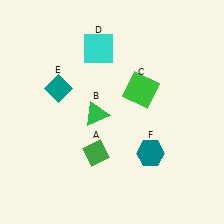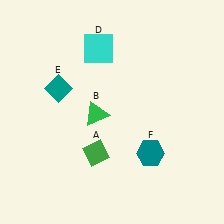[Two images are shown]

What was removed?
The green square (C) was removed in Image 2.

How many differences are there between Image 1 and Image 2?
There is 1 difference between the two images.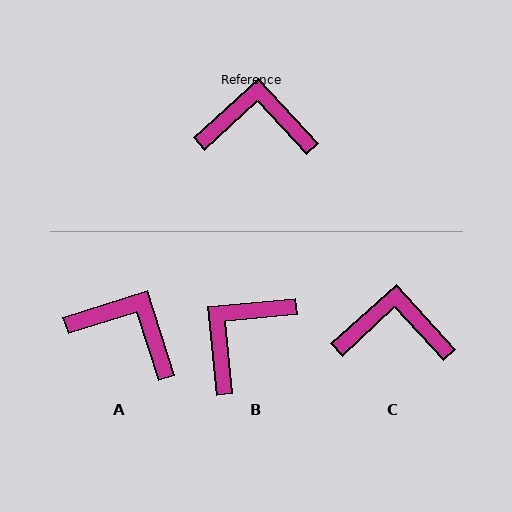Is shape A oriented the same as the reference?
No, it is off by about 25 degrees.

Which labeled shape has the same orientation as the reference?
C.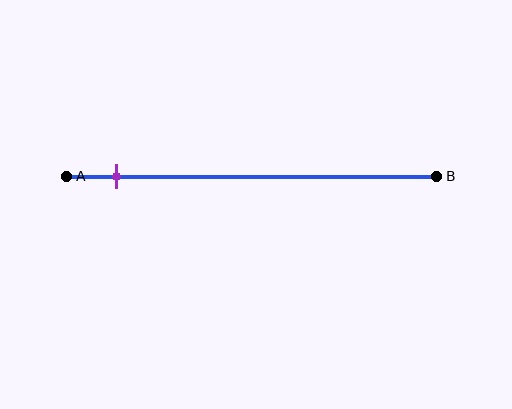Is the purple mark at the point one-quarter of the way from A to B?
No, the mark is at about 15% from A, not at the 25% one-quarter point.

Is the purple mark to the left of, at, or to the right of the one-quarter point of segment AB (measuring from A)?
The purple mark is to the left of the one-quarter point of segment AB.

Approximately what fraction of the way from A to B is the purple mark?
The purple mark is approximately 15% of the way from A to B.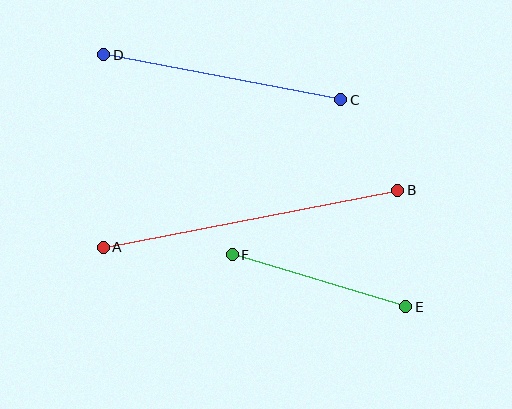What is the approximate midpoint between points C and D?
The midpoint is at approximately (222, 77) pixels.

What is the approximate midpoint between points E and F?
The midpoint is at approximately (319, 281) pixels.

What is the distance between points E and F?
The distance is approximately 181 pixels.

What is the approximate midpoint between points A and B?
The midpoint is at approximately (250, 219) pixels.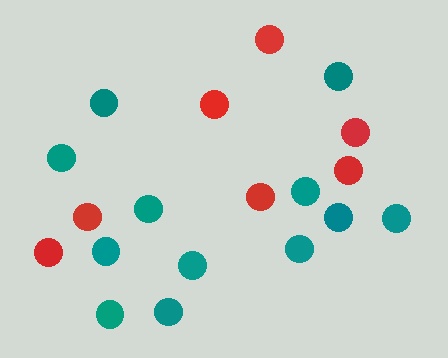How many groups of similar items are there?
There are 2 groups: one group of teal circles (12) and one group of red circles (7).